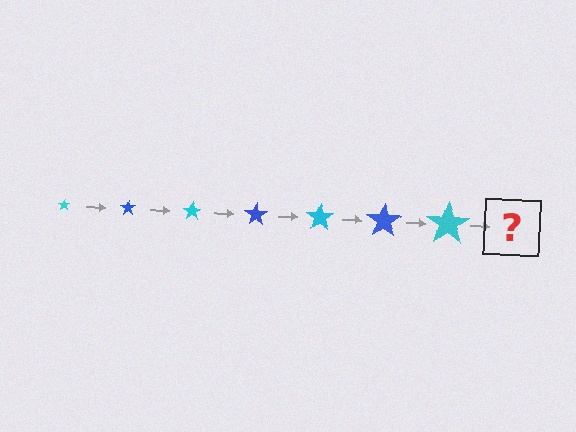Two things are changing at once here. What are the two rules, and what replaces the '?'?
The two rules are that the star grows larger each step and the color cycles through cyan and blue. The '?' should be a blue star, larger than the previous one.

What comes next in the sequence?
The next element should be a blue star, larger than the previous one.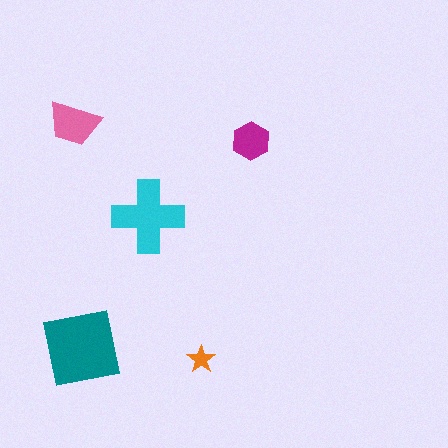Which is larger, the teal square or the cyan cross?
The teal square.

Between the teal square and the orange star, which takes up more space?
The teal square.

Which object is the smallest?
The orange star.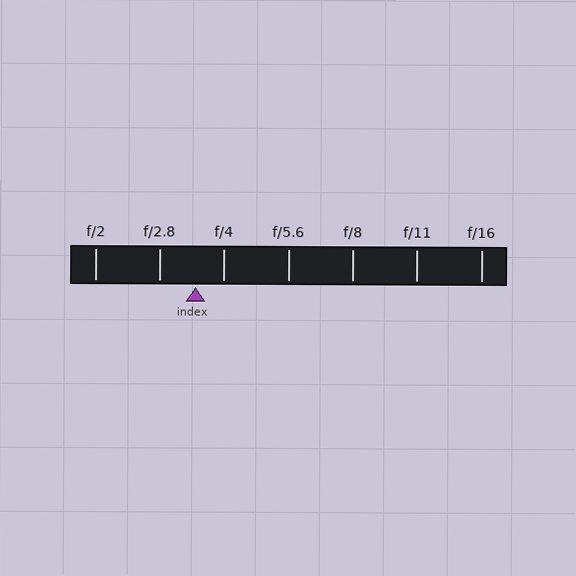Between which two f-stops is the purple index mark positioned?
The index mark is between f/2.8 and f/4.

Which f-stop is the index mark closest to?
The index mark is closest to f/4.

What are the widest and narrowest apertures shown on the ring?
The widest aperture shown is f/2 and the narrowest is f/16.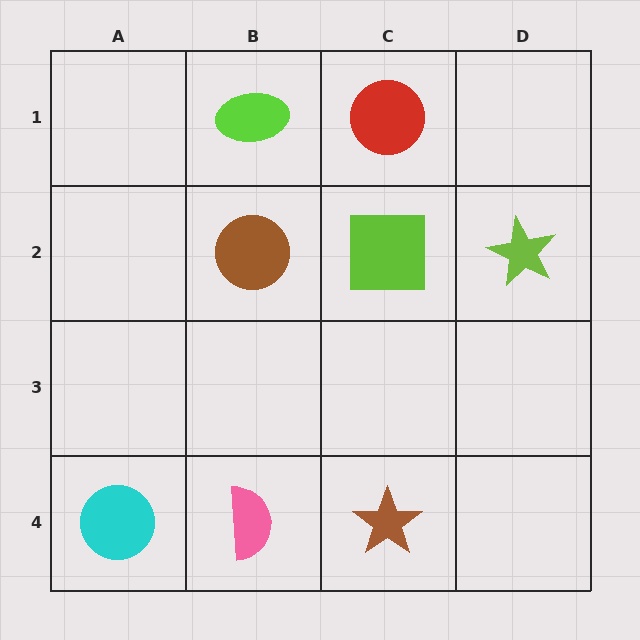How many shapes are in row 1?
2 shapes.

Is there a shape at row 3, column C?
No, that cell is empty.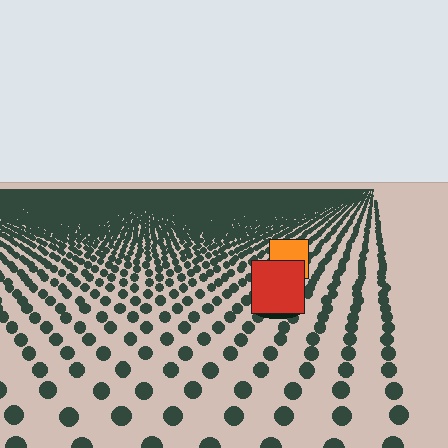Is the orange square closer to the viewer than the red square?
No. The red square is closer — you can tell from the texture gradient: the ground texture is coarser near it.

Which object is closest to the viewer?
The red square is closest. The texture marks near it are larger and more spread out.